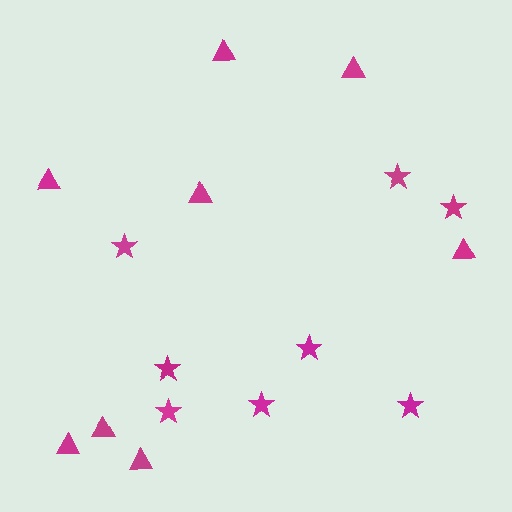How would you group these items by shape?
There are 2 groups: one group of stars (8) and one group of triangles (8).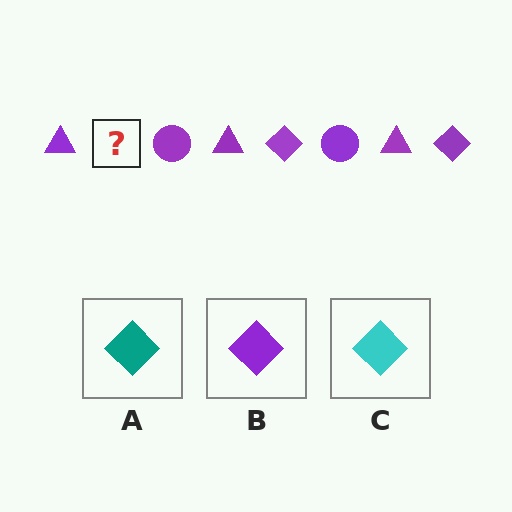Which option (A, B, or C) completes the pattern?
B.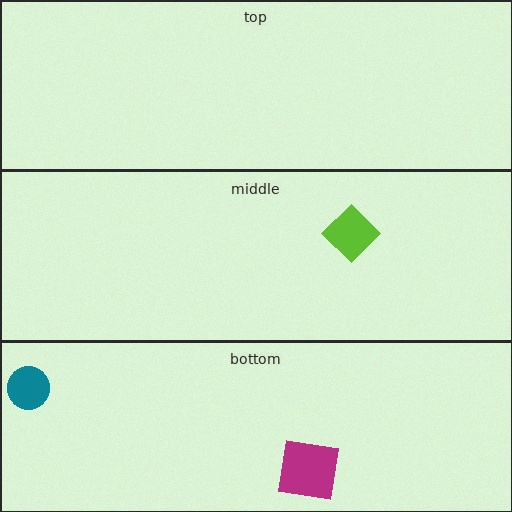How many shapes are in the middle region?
1.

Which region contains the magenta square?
The bottom region.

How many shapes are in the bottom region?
2.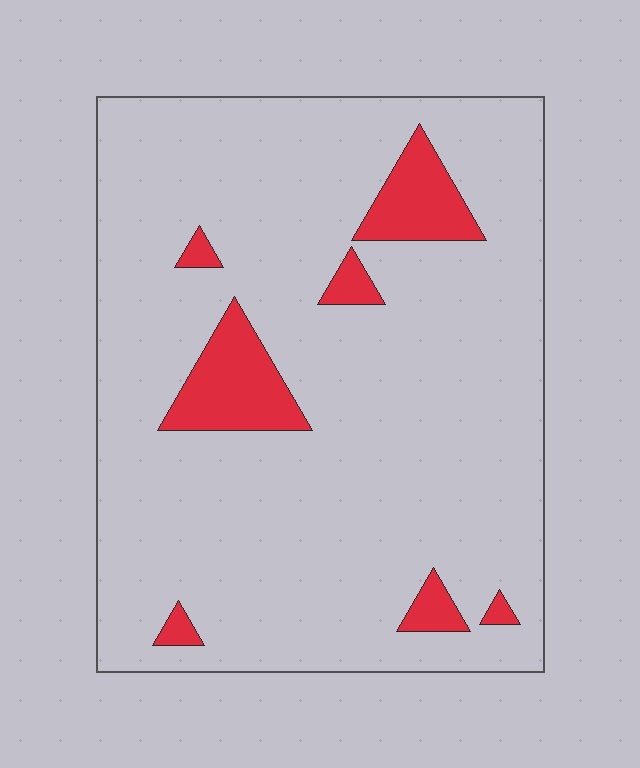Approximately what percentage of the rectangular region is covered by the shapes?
Approximately 10%.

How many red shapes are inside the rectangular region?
7.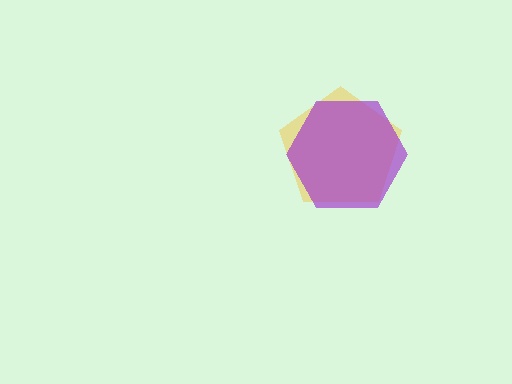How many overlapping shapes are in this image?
There are 2 overlapping shapes in the image.